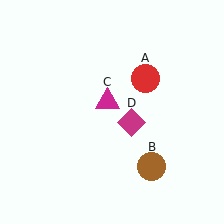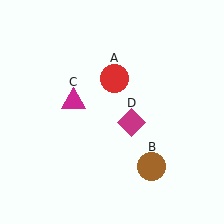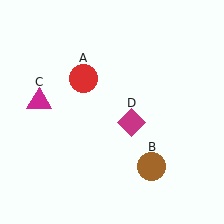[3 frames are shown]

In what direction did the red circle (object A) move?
The red circle (object A) moved left.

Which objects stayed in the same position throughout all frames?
Brown circle (object B) and magenta diamond (object D) remained stationary.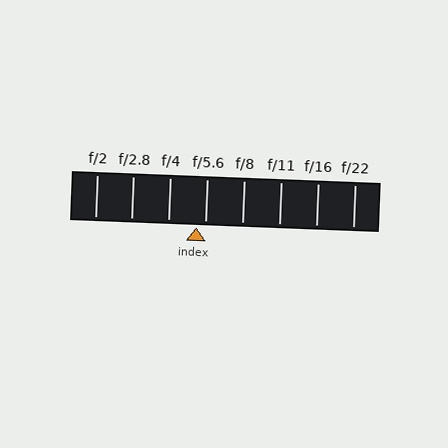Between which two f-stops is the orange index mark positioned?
The index mark is between f/4 and f/5.6.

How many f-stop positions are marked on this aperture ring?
There are 8 f-stop positions marked.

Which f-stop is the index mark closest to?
The index mark is closest to f/5.6.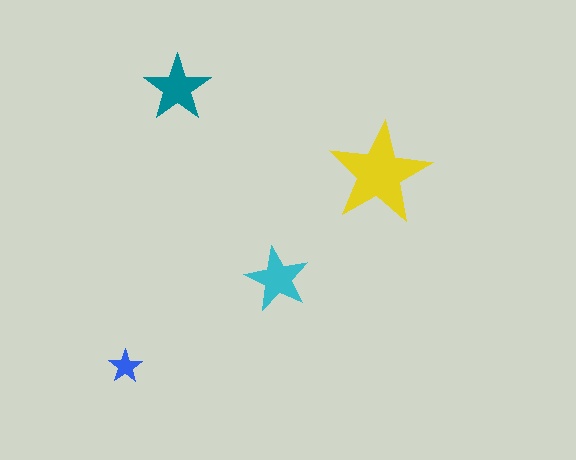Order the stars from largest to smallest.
the yellow one, the teal one, the cyan one, the blue one.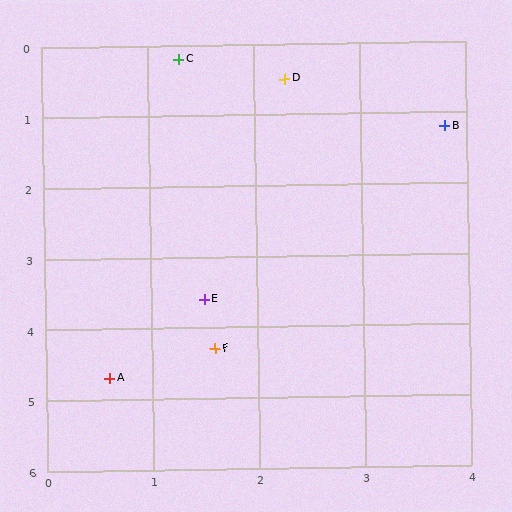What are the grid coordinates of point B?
Point B is at approximately (3.8, 1.2).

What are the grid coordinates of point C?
Point C is at approximately (1.3, 0.2).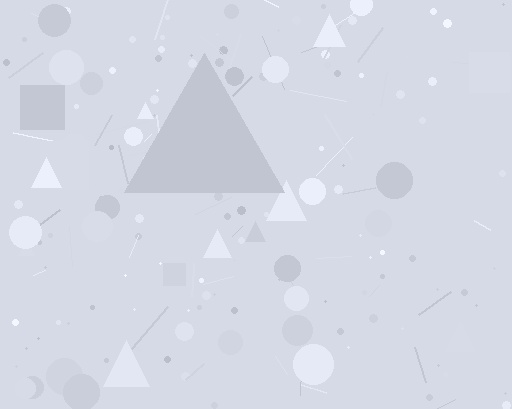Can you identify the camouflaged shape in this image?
The camouflaged shape is a triangle.